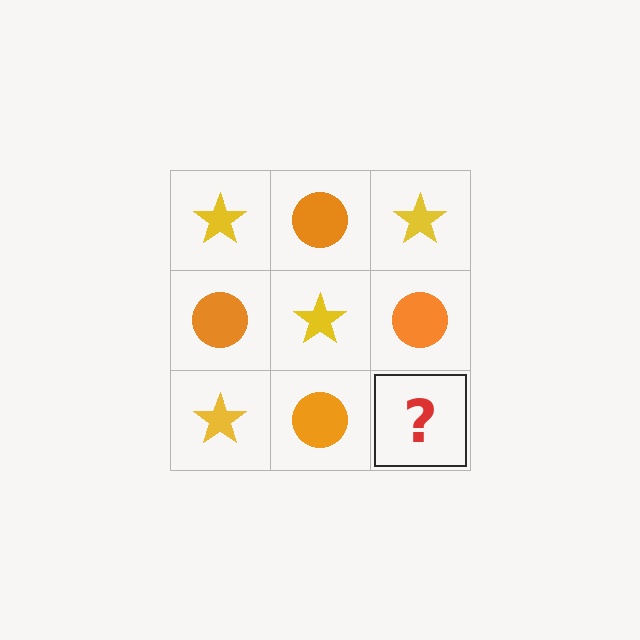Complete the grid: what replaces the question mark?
The question mark should be replaced with a yellow star.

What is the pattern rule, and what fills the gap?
The rule is that it alternates yellow star and orange circle in a checkerboard pattern. The gap should be filled with a yellow star.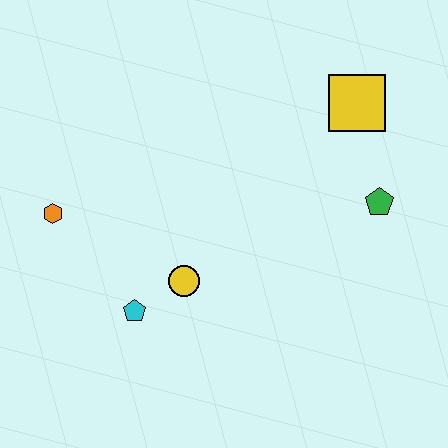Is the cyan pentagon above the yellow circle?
No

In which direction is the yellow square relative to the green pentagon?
The yellow square is above the green pentagon.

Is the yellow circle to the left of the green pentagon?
Yes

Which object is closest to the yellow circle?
The cyan pentagon is closest to the yellow circle.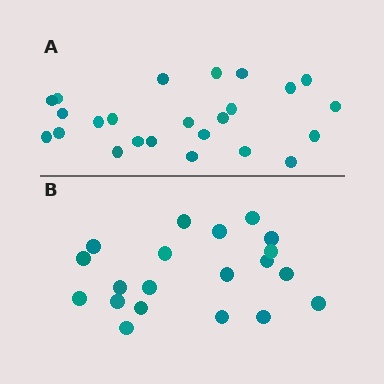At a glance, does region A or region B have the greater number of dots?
Region A (the top region) has more dots.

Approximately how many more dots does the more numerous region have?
Region A has about 4 more dots than region B.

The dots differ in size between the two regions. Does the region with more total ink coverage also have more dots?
No. Region B has more total ink coverage because its dots are larger, but region A actually contains more individual dots. Total area can be misleading — the number of items is what matters here.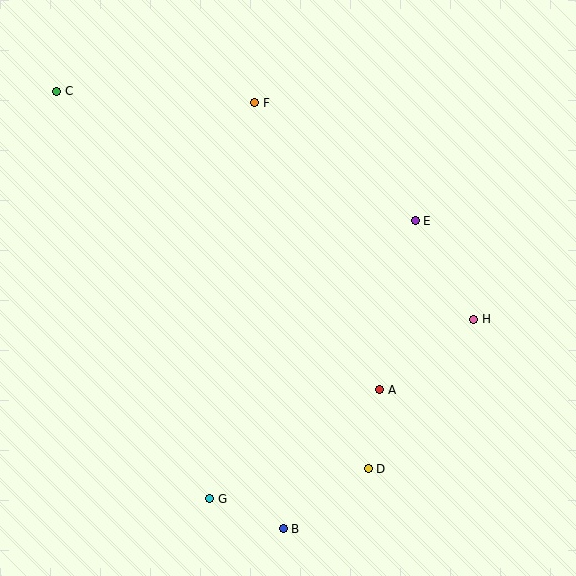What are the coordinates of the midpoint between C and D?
The midpoint between C and D is at (213, 280).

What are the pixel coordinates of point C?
Point C is at (57, 91).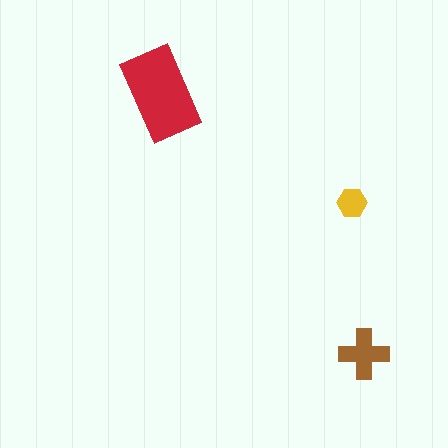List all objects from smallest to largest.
The yellow hexagon, the brown cross, the red rectangle.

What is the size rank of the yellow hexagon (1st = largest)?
3rd.